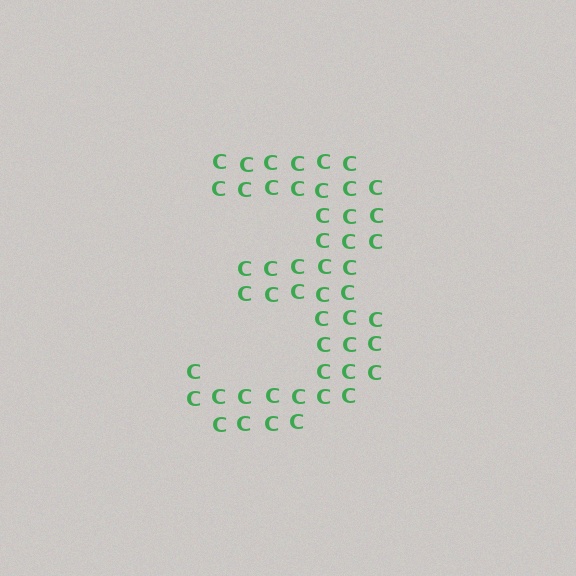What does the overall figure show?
The overall figure shows the digit 3.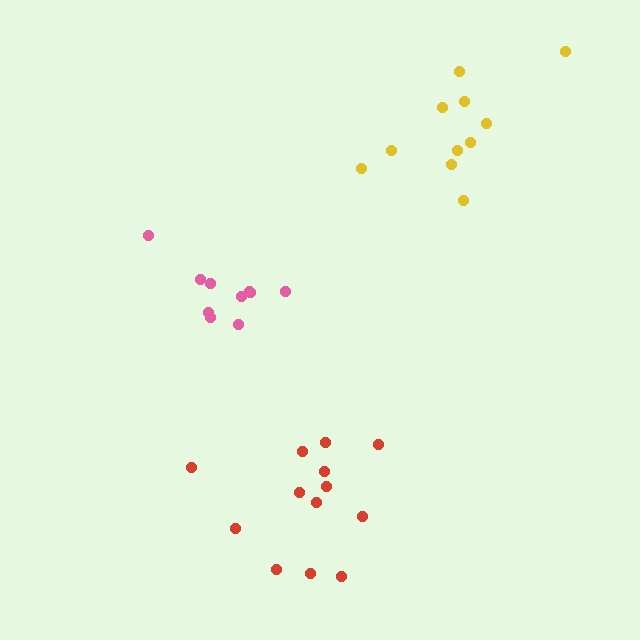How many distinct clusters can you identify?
There are 3 distinct clusters.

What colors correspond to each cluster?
The clusters are colored: pink, yellow, red.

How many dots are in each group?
Group 1: 10 dots, Group 2: 11 dots, Group 3: 13 dots (34 total).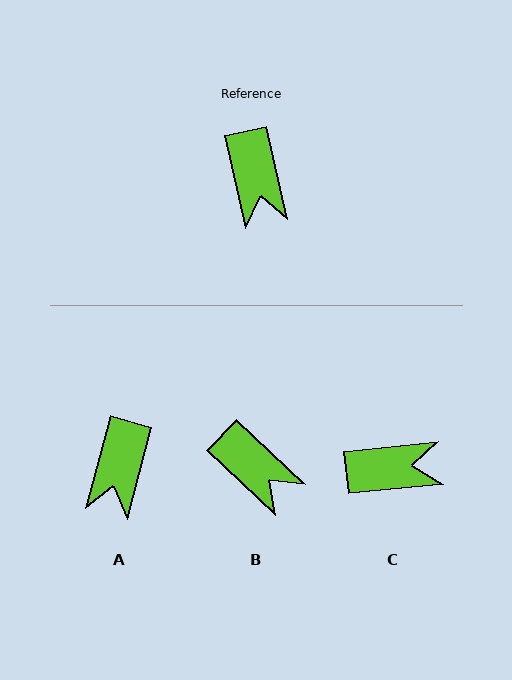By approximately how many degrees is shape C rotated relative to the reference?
Approximately 83 degrees counter-clockwise.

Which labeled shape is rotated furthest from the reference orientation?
C, about 83 degrees away.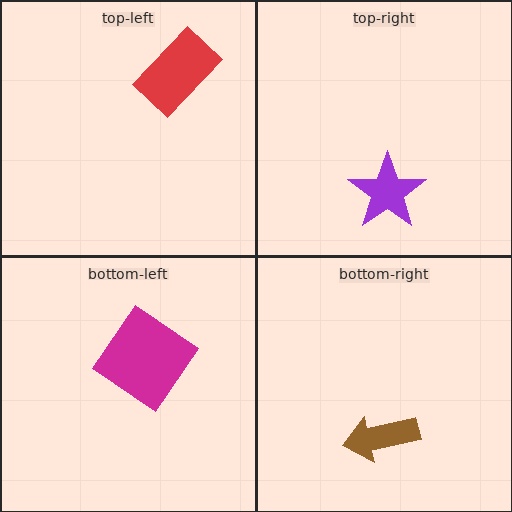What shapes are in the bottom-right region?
The brown arrow.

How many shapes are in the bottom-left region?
1.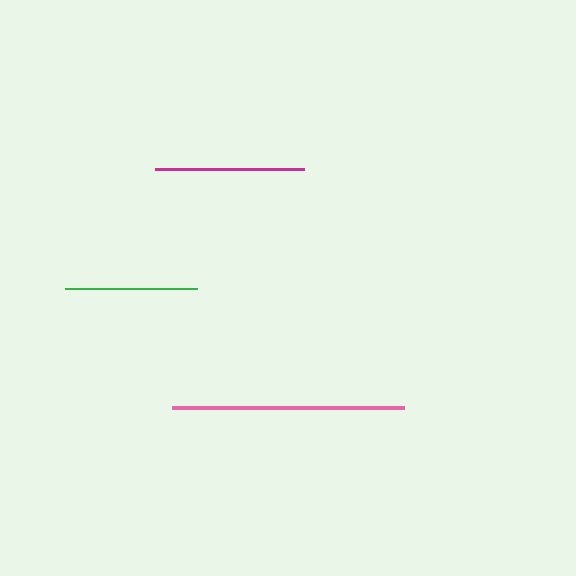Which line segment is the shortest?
The green line is the shortest at approximately 132 pixels.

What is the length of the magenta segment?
The magenta segment is approximately 149 pixels long.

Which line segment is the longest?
The pink line is the longest at approximately 232 pixels.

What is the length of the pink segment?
The pink segment is approximately 232 pixels long.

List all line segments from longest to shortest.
From longest to shortest: pink, magenta, green.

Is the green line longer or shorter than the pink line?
The pink line is longer than the green line.